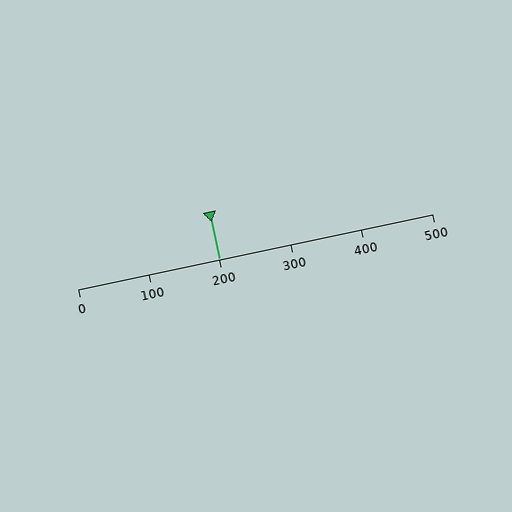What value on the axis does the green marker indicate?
The marker indicates approximately 200.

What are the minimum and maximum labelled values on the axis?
The axis runs from 0 to 500.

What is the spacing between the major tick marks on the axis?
The major ticks are spaced 100 apart.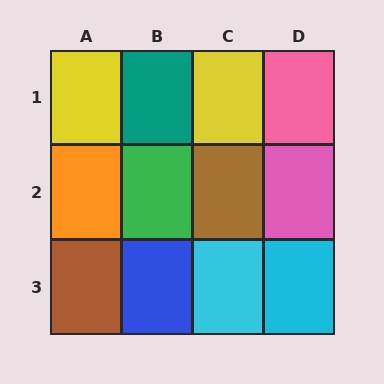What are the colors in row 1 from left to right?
Yellow, teal, yellow, pink.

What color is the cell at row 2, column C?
Brown.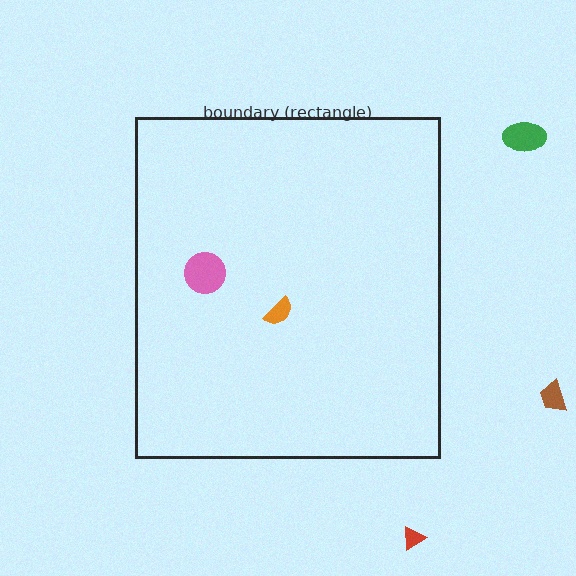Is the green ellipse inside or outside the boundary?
Outside.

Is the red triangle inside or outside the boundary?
Outside.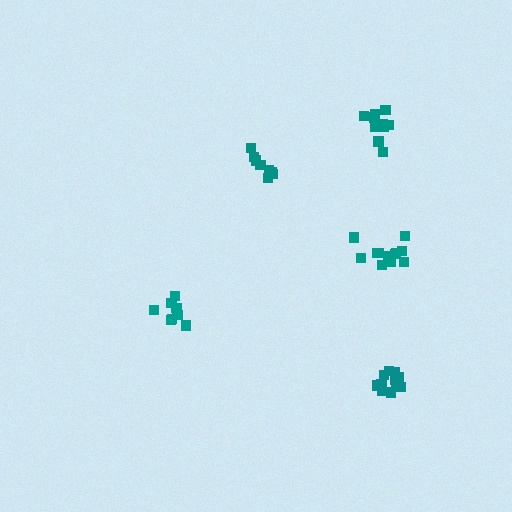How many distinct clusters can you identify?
There are 5 distinct clusters.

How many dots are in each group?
Group 1: 8 dots, Group 2: 12 dots, Group 3: 8 dots, Group 4: 10 dots, Group 5: 12 dots (50 total).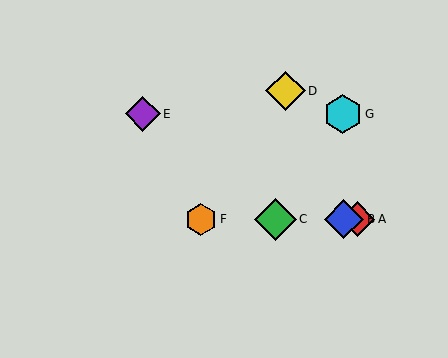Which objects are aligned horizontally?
Objects A, B, C, F are aligned horizontally.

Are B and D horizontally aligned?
No, B is at y≈219 and D is at y≈91.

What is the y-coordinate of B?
Object B is at y≈219.